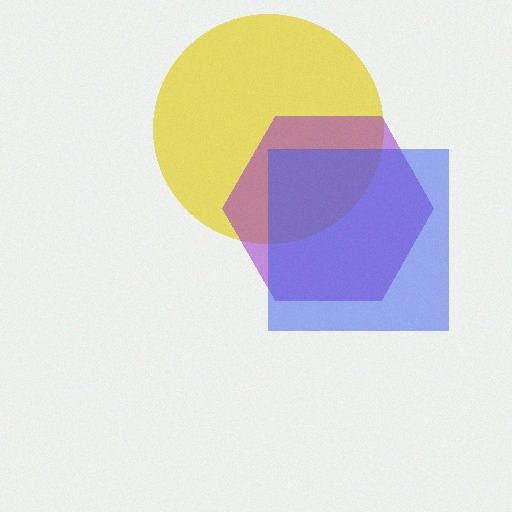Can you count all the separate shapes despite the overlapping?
Yes, there are 3 separate shapes.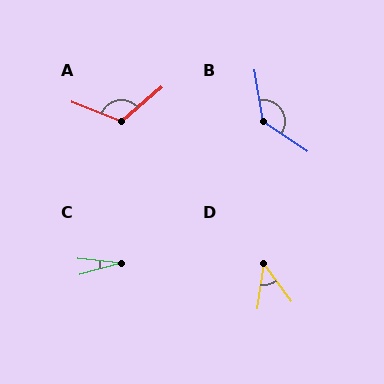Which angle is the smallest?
C, at approximately 21 degrees.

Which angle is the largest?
B, at approximately 133 degrees.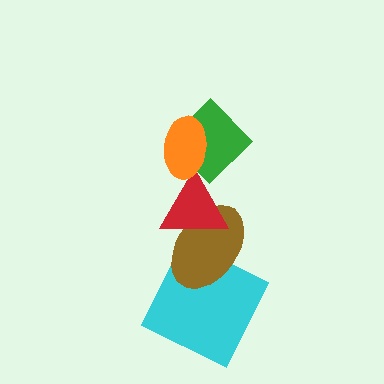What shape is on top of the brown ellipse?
The red triangle is on top of the brown ellipse.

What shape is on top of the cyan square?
The brown ellipse is on top of the cyan square.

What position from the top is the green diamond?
The green diamond is 2nd from the top.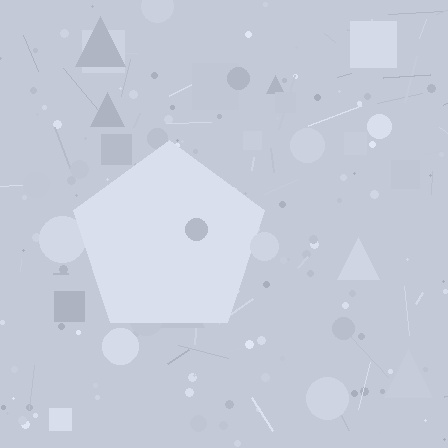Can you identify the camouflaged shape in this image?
The camouflaged shape is a pentagon.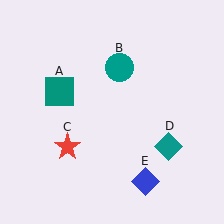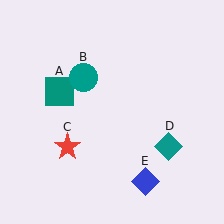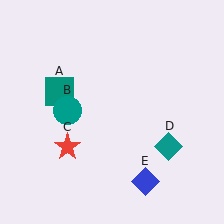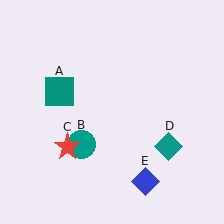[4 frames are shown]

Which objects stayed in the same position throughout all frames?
Teal square (object A) and red star (object C) and teal diamond (object D) and blue diamond (object E) remained stationary.